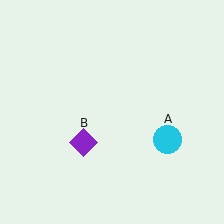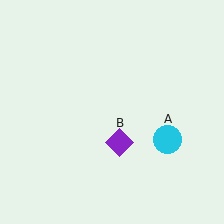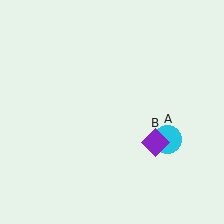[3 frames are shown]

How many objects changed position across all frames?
1 object changed position: purple diamond (object B).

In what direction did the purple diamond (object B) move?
The purple diamond (object B) moved right.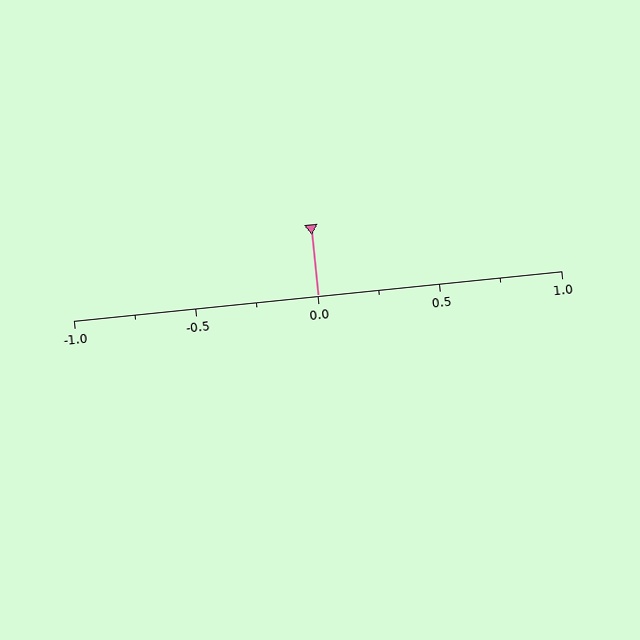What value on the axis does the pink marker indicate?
The marker indicates approximately 0.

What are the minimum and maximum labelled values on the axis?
The axis runs from -1.0 to 1.0.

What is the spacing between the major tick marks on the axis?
The major ticks are spaced 0.5 apart.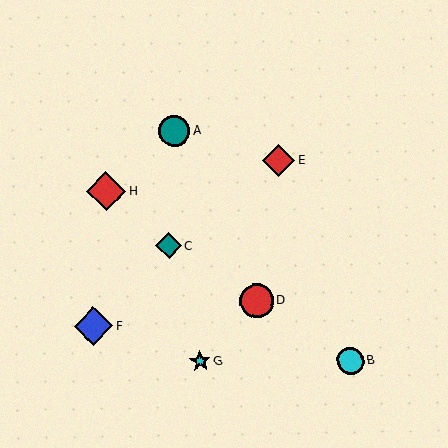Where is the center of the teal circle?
The center of the teal circle is at (174, 131).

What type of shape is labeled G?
Shape G is a cyan star.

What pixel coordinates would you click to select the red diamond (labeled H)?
Click at (106, 191) to select the red diamond H.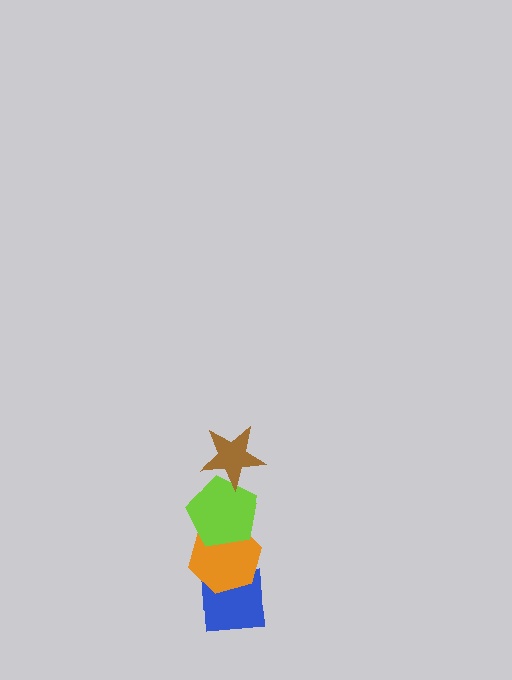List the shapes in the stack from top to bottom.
From top to bottom: the brown star, the lime pentagon, the orange hexagon, the blue square.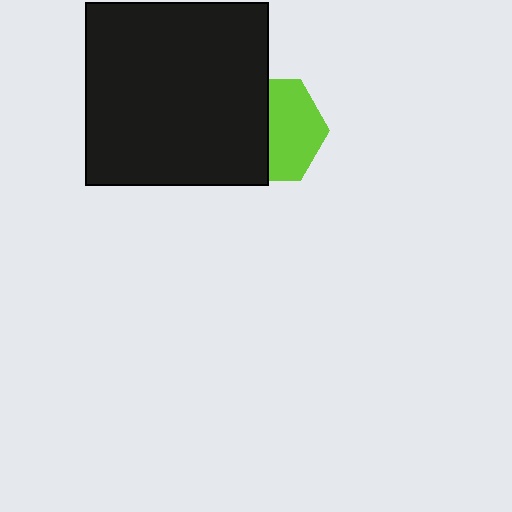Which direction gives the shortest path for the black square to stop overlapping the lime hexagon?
Moving left gives the shortest separation.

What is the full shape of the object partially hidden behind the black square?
The partially hidden object is a lime hexagon.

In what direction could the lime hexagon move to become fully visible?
The lime hexagon could move right. That would shift it out from behind the black square entirely.